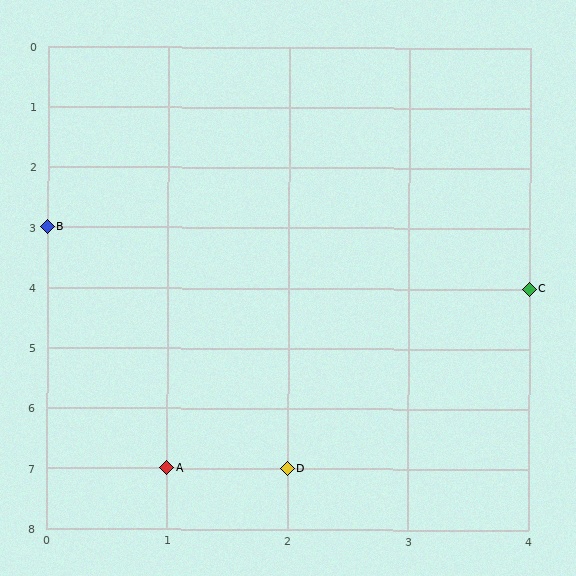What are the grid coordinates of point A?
Point A is at grid coordinates (1, 7).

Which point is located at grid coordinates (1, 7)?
Point A is at (1, 7).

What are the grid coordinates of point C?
Point C is at grid coordinates (4, 4).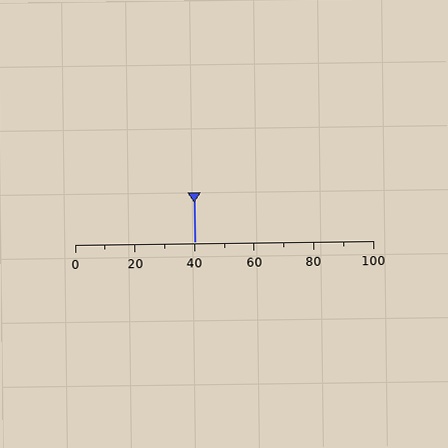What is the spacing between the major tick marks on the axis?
The major ticks are spaced 20 apart.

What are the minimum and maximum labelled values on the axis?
The axis runs from 0 to 100.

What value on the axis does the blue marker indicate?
The marker indicates approximately 40.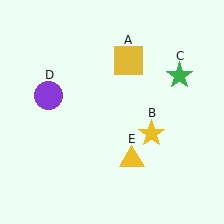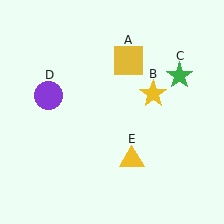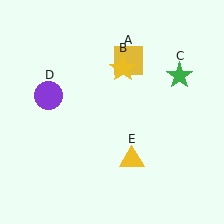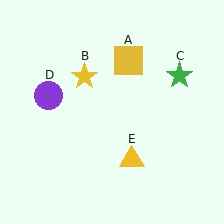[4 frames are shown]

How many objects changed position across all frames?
1 object changed position: yellow star (object B).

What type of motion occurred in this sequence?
The yellow star (object B) rotated counterclockwise around the center of the scene.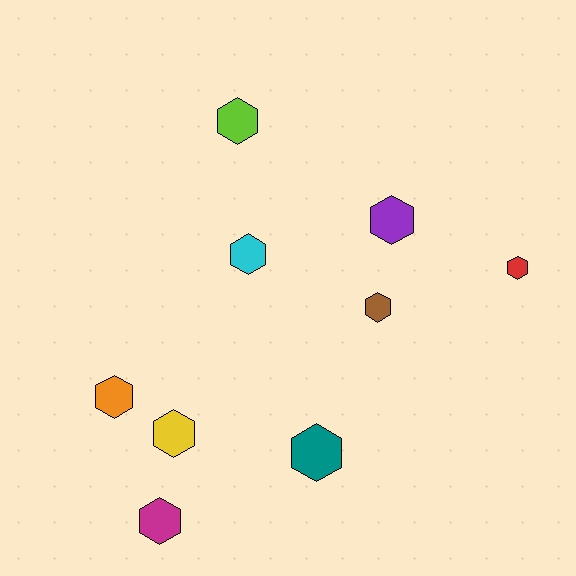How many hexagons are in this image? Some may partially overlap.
There are 9 hexagons.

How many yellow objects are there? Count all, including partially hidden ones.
There is 1 yellow object.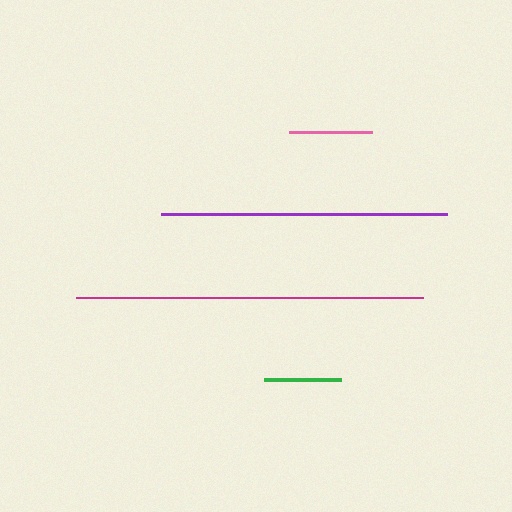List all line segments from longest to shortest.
From longest to shortest: magenta, purple, pink, green.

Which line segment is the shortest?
The green line is the shortest at approximately 77 pixels.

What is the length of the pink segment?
The pink segment is approximately 83 pixels long.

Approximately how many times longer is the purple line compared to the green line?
The purple line is approximately 3.7 times the length of the green line.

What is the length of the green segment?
The green segment is approximately 77 pixels long.